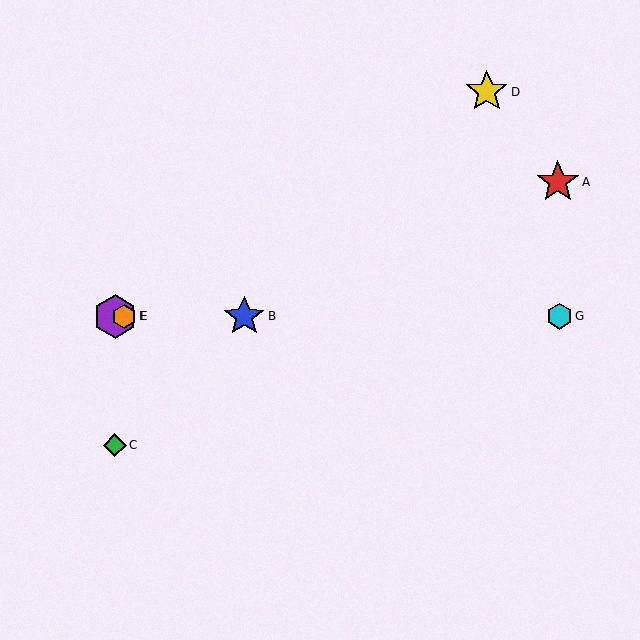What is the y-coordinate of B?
Object B is at y≈316.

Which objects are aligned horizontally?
Objects B, E, F, G are aligned horizontally.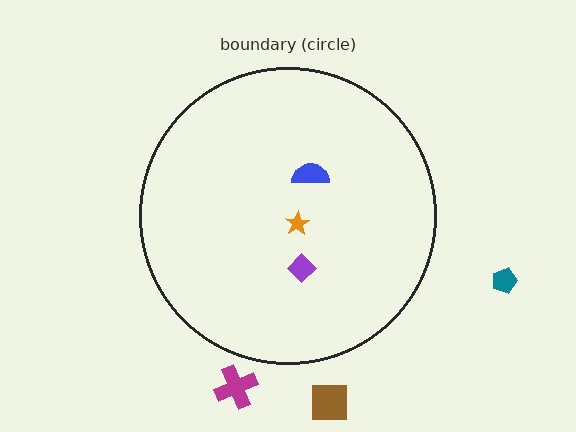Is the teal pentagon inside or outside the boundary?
Outside.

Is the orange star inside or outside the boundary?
Inside.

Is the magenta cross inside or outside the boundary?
Outside.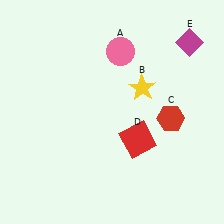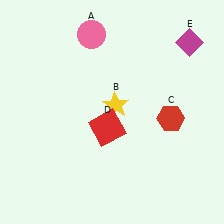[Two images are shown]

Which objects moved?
The objects that moved are: the pink circle (A), the yellow star (B), the red square (D).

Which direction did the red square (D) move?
The red square (D) moved left.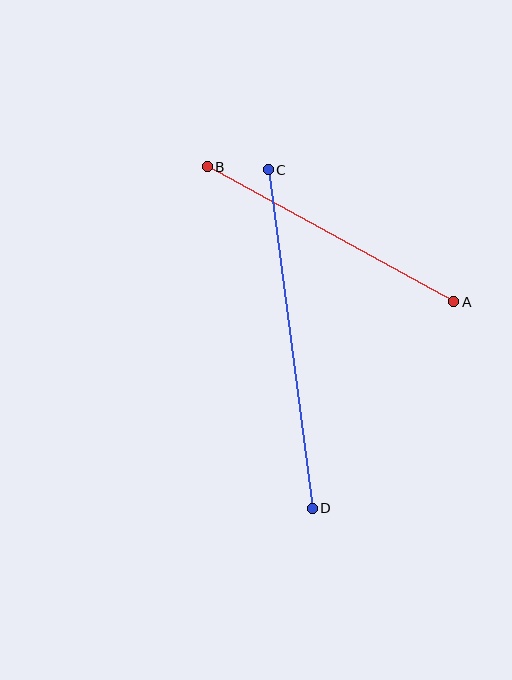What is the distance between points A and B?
The distance is approximately 281 pixels.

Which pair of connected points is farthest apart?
Points C and D are farthest apart.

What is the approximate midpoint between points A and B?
The midpoint is at approximately (331, 234) pixels.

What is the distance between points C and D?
The distance is approximately 341 pixels.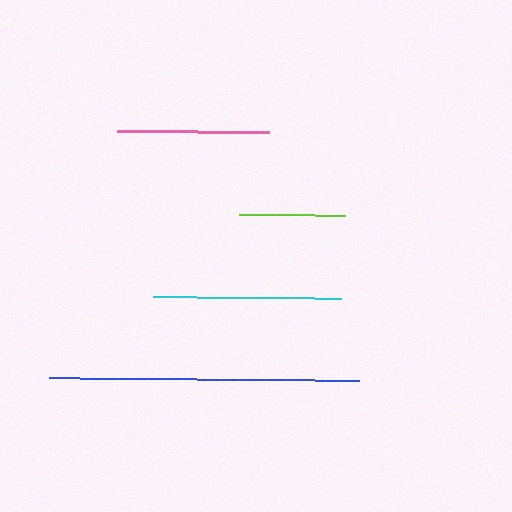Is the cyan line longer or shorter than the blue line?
The blue line is longer than the cyan line.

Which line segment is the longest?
The blue line is the longest at approximately 310 pixels.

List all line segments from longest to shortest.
From longest to shortest: blue, cyan, pink, lime.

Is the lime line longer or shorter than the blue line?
The blue line is longer than the lime line.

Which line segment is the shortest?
The lime line is the shortest at approximately 106 pixels.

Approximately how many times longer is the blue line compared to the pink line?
The blue line is approximately 2.0 times the length of the pink line.